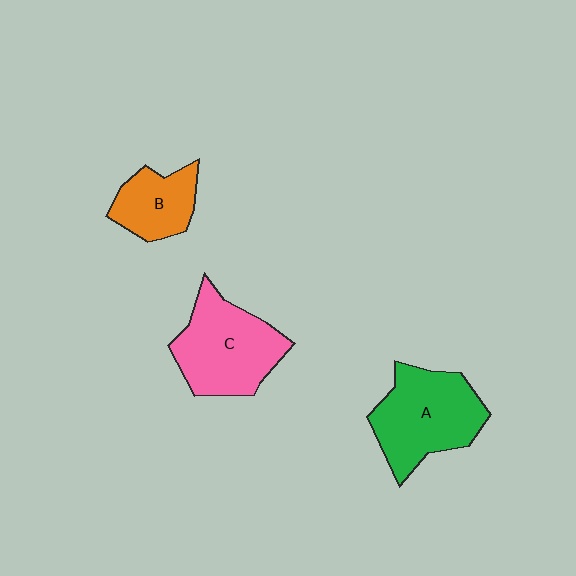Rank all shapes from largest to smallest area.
From largest to smallest: A (green), C (pink), B (orange).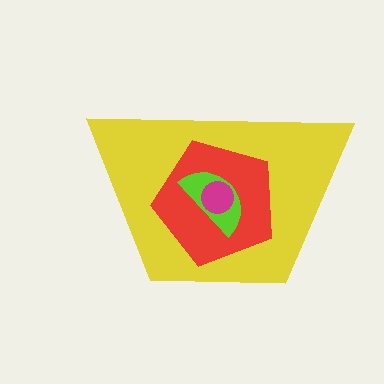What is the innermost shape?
The magenta circle.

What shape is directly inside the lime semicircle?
The magenta circle.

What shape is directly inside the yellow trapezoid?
The red pentagon.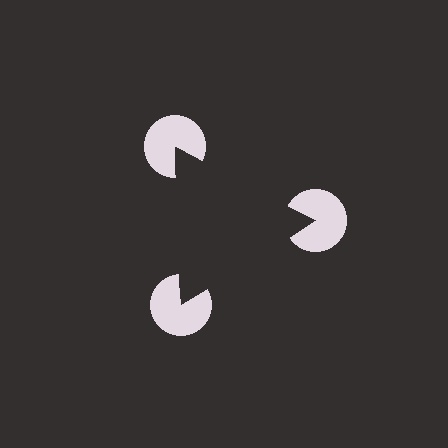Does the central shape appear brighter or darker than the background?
It typically appears slightly darker than the background, even though no actual brightness change is drawn.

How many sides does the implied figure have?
3 sides.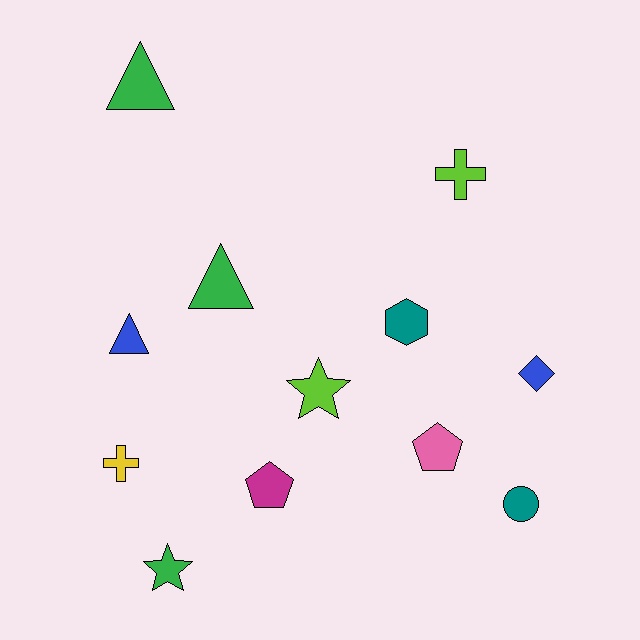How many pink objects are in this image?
There is 1 pink object.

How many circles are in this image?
There is 1 circle.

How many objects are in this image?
There are 12 objects.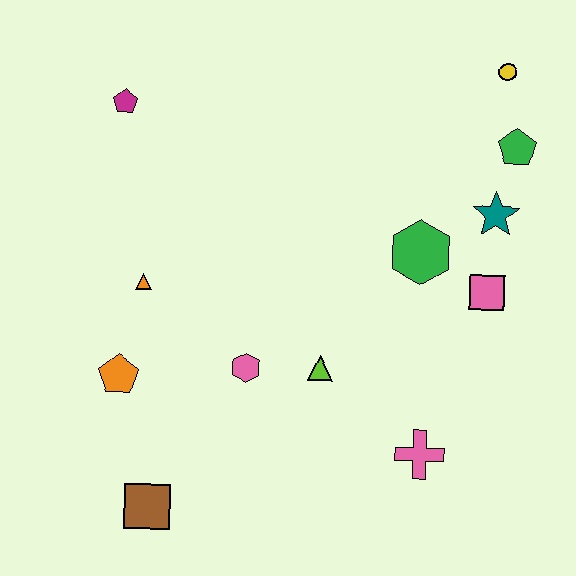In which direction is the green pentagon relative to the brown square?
The green pentagon is above the brown square.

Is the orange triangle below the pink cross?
No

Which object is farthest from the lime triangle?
The yellow circle is farthest from the lime triangle.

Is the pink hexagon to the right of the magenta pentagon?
Yes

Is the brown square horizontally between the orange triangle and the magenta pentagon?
No